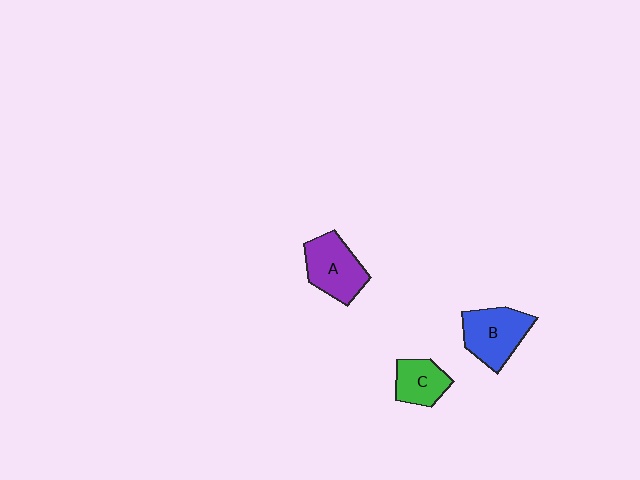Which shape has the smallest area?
Shape C (green).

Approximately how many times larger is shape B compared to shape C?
Approximately 1.5 times.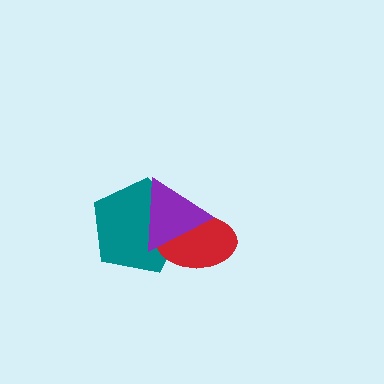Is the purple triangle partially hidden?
No, no other shape covers it.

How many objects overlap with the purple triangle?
2 objects overlap with the purple triangle.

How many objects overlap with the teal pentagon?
2 objects overlap with the teal pentagon.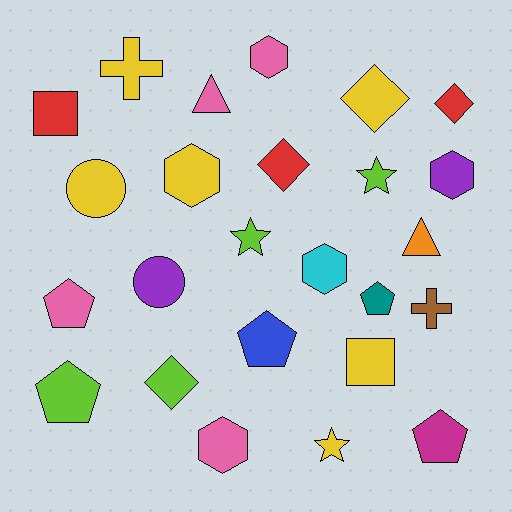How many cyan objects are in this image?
There is 1 cyan object.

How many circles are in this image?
There are 2 circles.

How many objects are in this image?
There are 25 objects.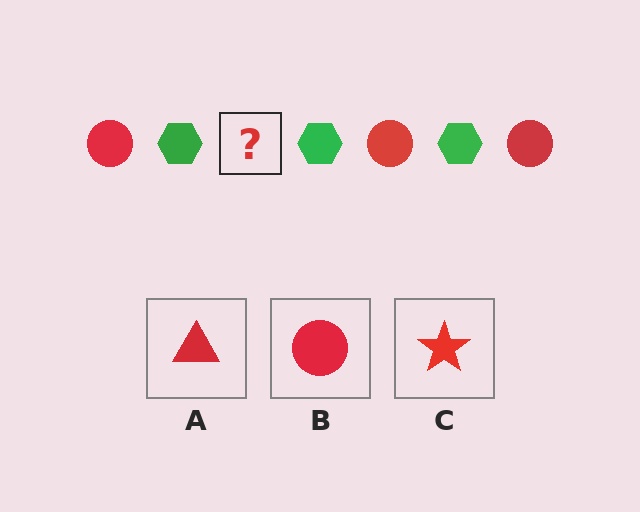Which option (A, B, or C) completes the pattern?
B.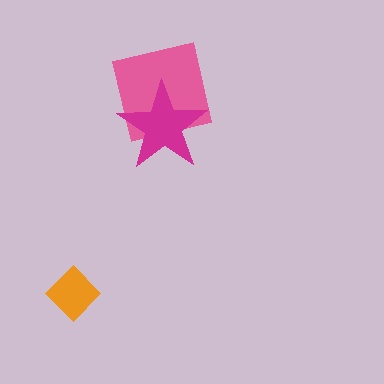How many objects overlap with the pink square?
1 object overlaps with the pink square.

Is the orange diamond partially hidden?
No, no other shape covers it.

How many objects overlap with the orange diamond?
0 objects overlap with the orange diamond.